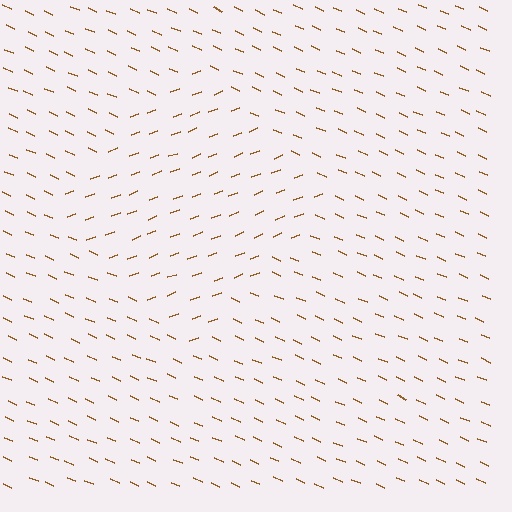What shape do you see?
I see a diamond.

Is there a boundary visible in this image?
Yes, there is a texture boundary formed by a change in line orientation.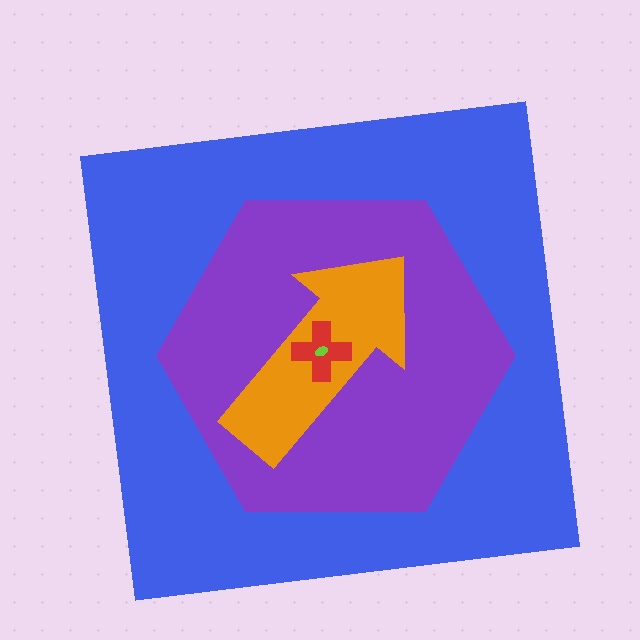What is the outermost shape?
The blue square.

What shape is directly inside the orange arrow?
The red cross.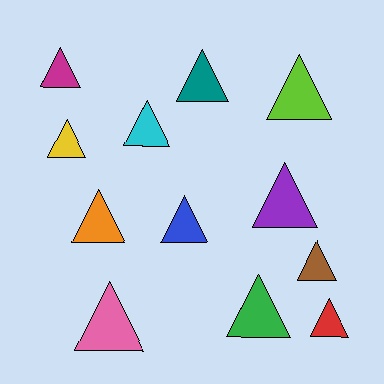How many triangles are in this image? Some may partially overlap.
There are 12 triangles.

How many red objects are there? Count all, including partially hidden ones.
There is 1 red object.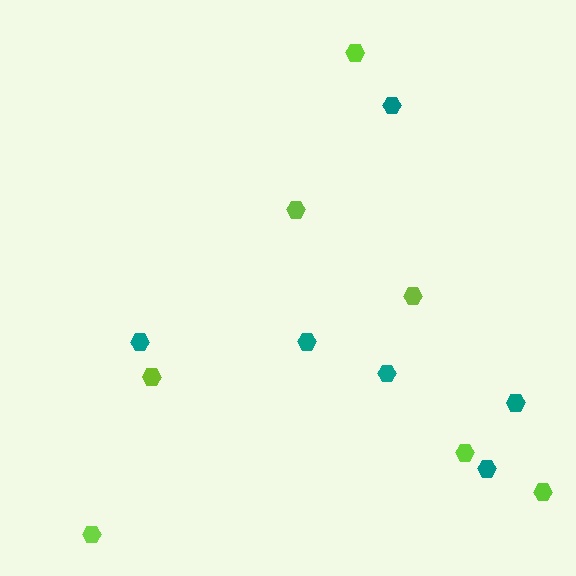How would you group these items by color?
There are 2 groups: one group of lime hexagons (7) and one group of teal hexagons (6).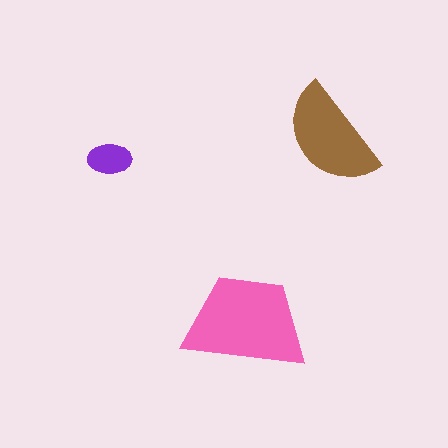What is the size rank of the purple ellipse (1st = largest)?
3rd.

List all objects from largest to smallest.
The pink trapezoid, the brown semicircle, the purple ellipse.